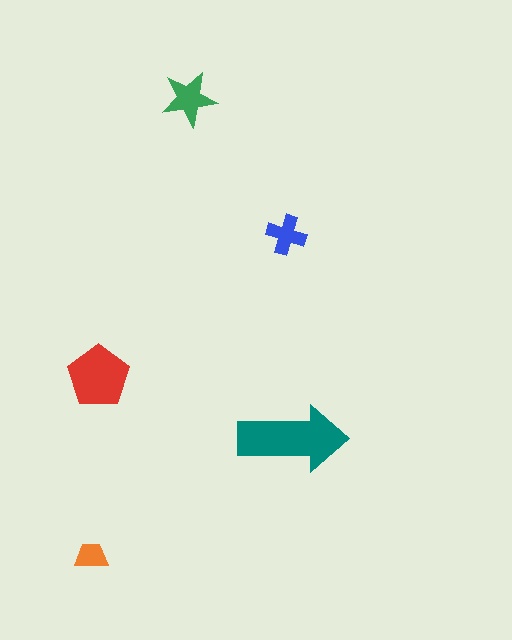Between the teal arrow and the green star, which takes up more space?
The teal arrow.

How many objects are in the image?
There are 5 objects in the image.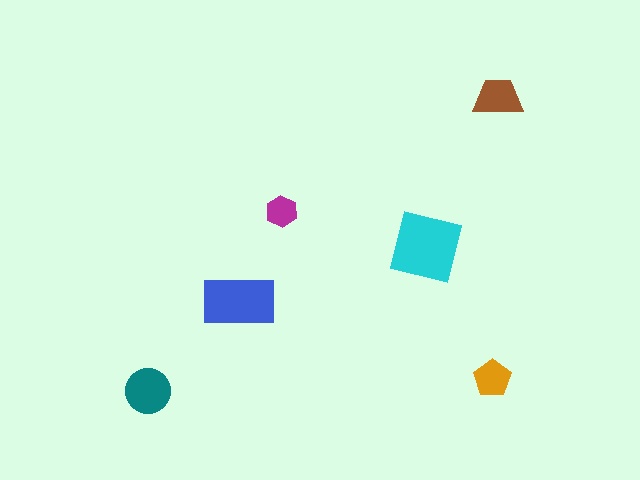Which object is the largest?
The cyan square.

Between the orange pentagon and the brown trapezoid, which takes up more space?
The brown trapezoid.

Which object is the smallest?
The magenta hexagon.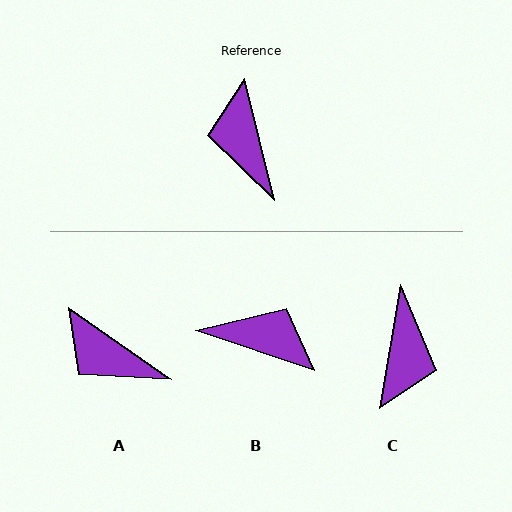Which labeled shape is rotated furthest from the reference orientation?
C, about 157 degrees away.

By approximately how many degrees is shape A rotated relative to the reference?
Approximately 42 degrees counter-clockwise.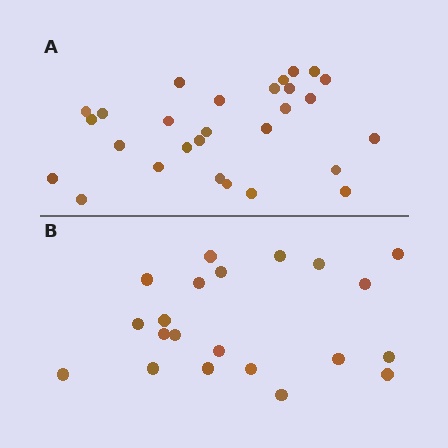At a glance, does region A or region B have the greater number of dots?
Region A (the top region) has more dots.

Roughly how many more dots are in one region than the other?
Region A has roughly 8 or so more dots than region B.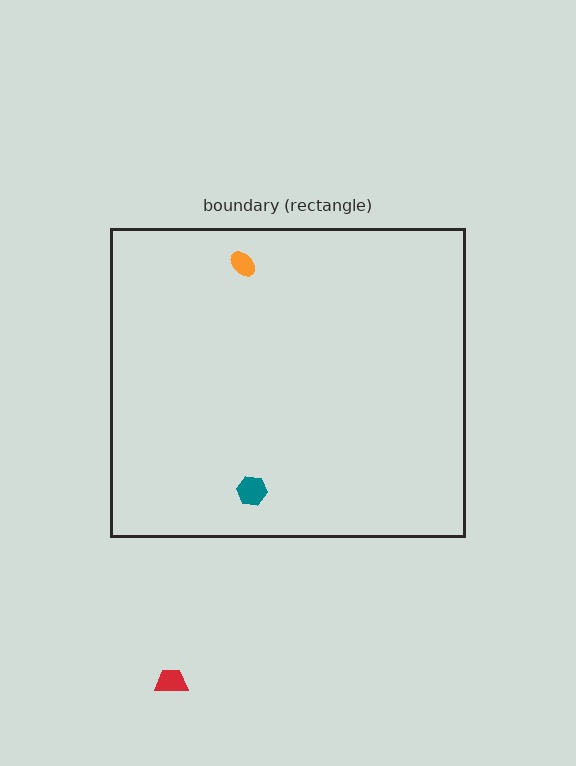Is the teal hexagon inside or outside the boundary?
Inside.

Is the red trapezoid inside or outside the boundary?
Outside.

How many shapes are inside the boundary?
2 inside, 1 outside.